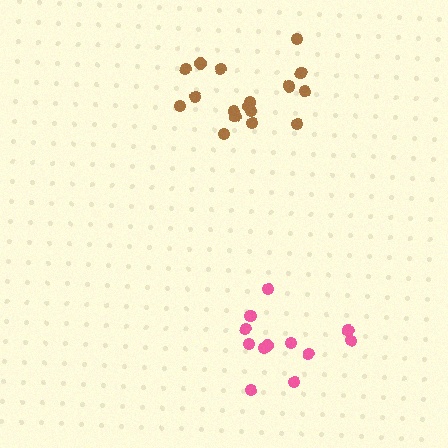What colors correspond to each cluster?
The clusters are colored: pink, brown.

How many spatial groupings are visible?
There are 2 spatial groupings.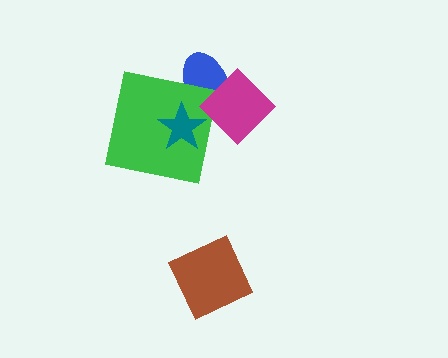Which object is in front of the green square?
The teal star is in front of the green square.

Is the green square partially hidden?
Yes, it is partially covered by another shape.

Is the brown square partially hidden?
No, no other shape covers it.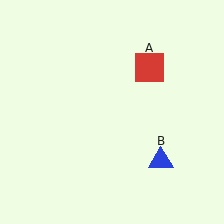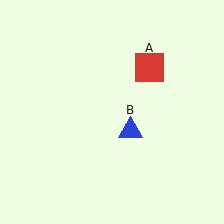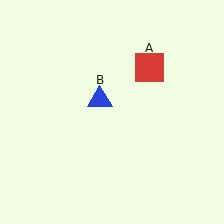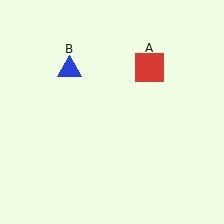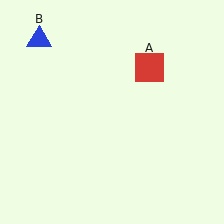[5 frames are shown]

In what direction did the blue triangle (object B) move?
The blue triangle (object B) moved up and to the left.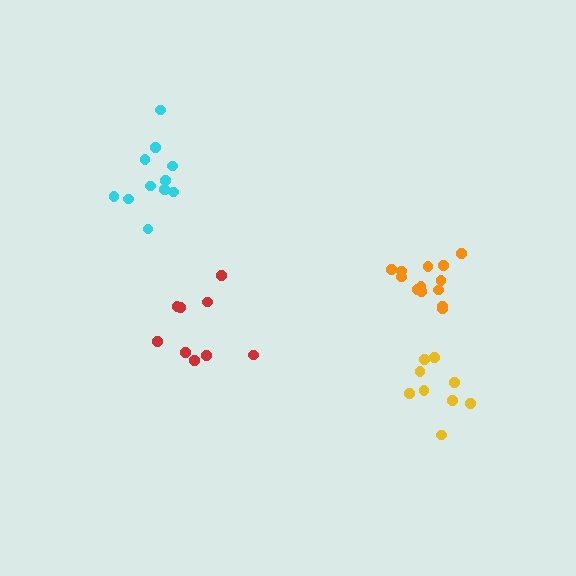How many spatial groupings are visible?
There are 4 spatial groupings.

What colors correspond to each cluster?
The clusters are colored: cyan, yellow, orange, red.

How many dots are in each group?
Group 1: 11 dots, Group 2: 9 dots, Group 3: 13 dots, Group 4: 9 dots (42 total).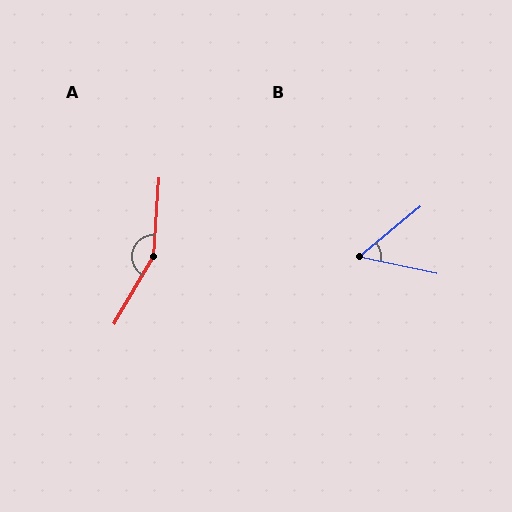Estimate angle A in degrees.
Approximately 154 degrees.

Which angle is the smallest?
B, at approximately 51 degrees.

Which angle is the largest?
A, at approximately 154 degrees.